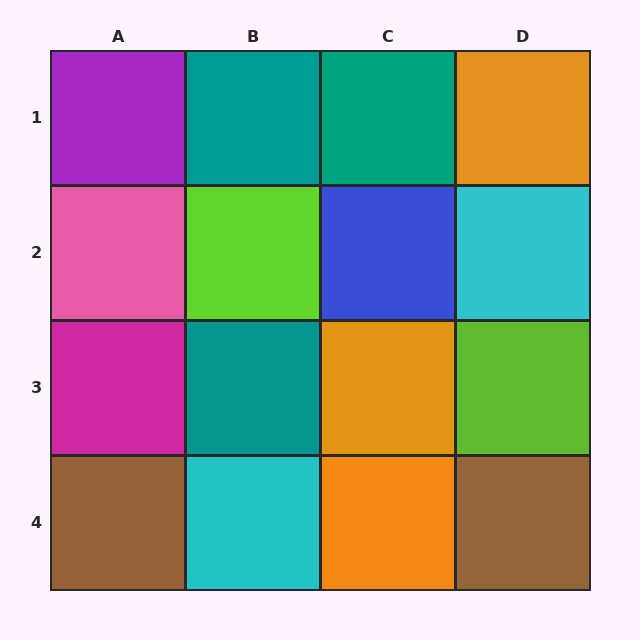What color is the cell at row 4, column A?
Brown.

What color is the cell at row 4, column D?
Brown.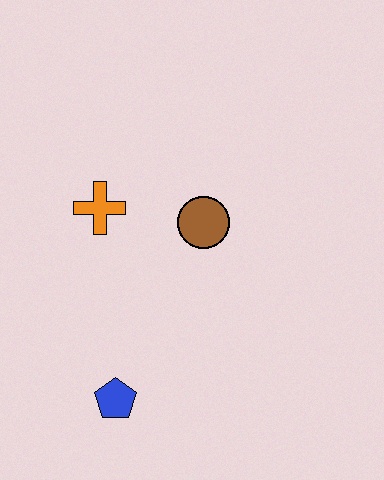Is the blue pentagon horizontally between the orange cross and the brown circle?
Yes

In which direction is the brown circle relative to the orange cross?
The brown circle is to the right of the orange cross.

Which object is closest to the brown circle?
The orange cross is closest to the brown circle.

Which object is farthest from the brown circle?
The blue pentagon is farthest from the brown circle.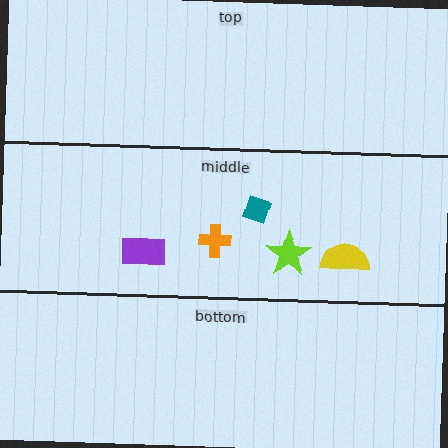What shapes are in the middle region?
The teal diamond, the yellow semicircle, the purple rectangle, the orange cross, the lime star.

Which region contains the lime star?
The middle region.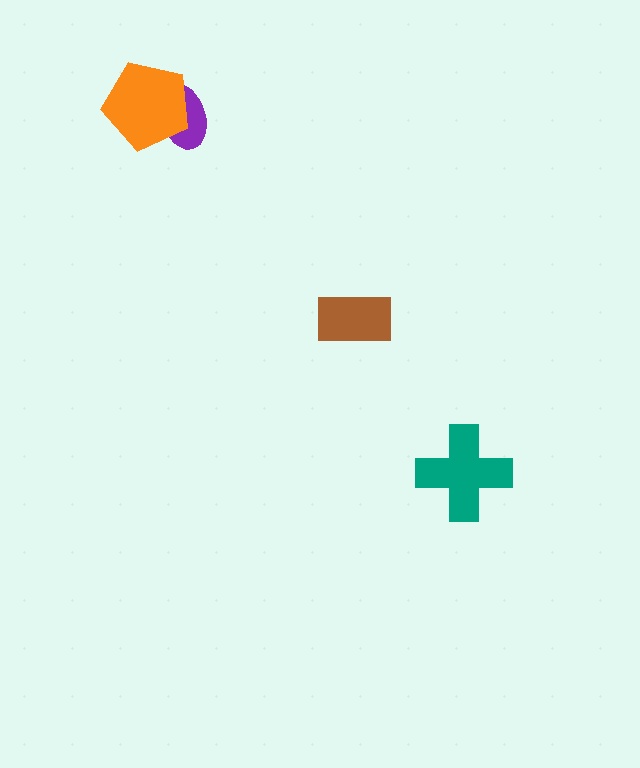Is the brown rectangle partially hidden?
No, no other shape covers it.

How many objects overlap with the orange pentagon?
1 object overlaps with the orange pentagon.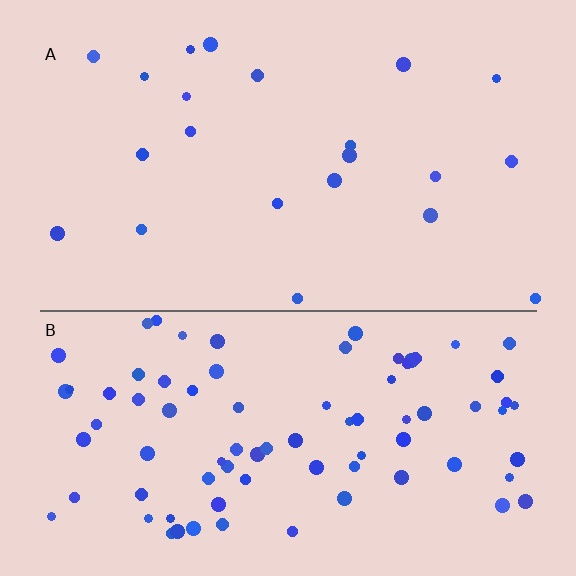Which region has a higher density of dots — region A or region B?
B (the bottom).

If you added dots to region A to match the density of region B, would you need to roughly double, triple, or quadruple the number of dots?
Approximately quadruple.